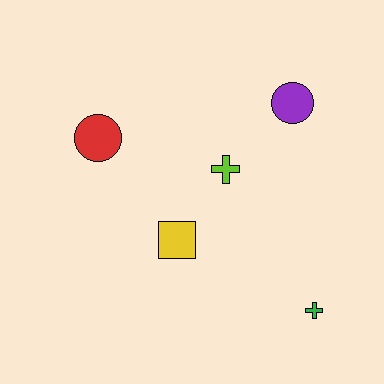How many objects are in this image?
There are 5 objects.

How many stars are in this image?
There are no stars.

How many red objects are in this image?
There is 1 red object.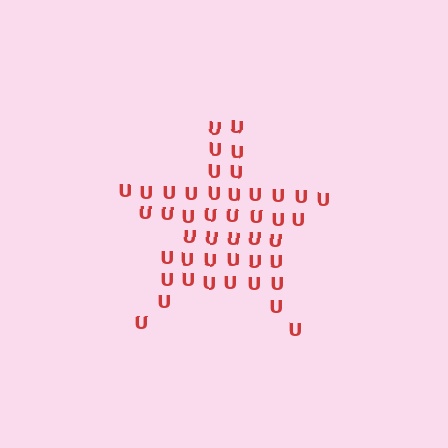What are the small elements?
The small elements are letter U's.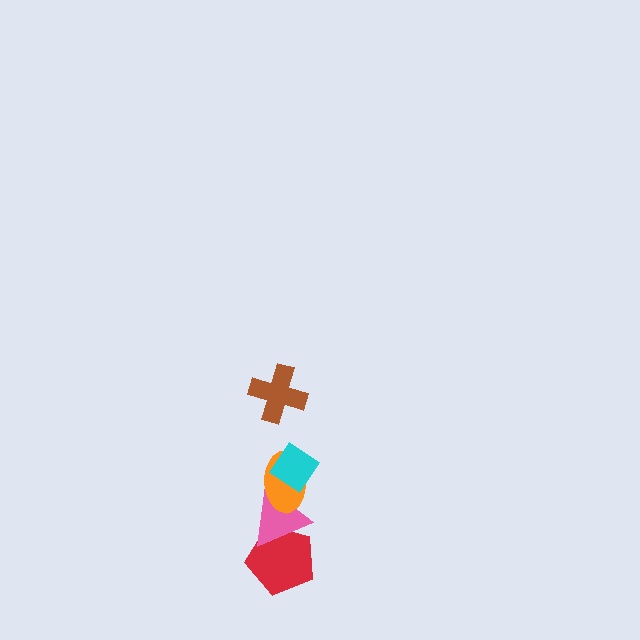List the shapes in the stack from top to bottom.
From top to bottom: the brown cross, the cyan diamond, the orange ellipse, the pink triangle, the red pentagon.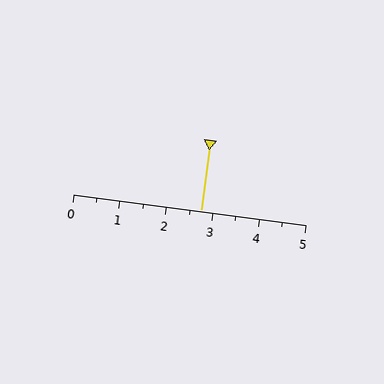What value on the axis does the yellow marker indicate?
The marker indicates approximately 2.8.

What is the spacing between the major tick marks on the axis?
The major ticks are spaced 1 apart.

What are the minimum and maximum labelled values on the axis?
The axis runs from 0 to 5.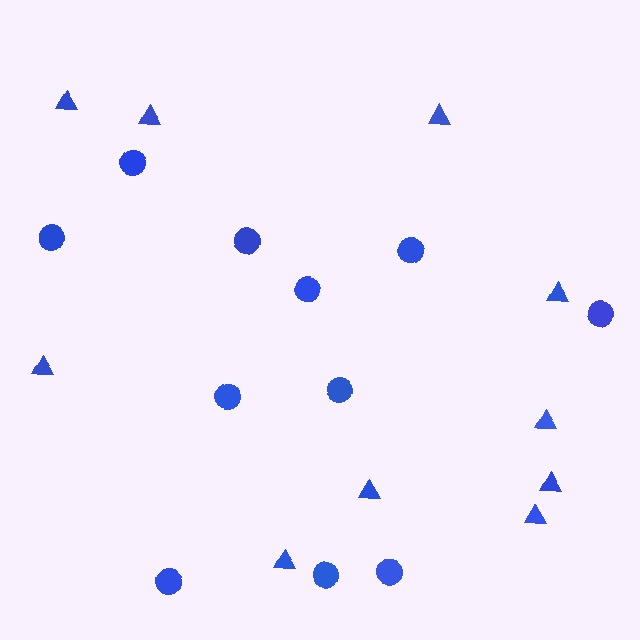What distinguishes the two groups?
There are 2 groups: one group of triangles (10) and one group of circles (11).